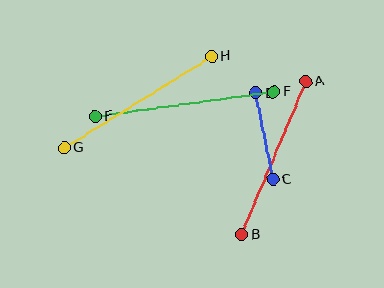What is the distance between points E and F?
The distance is approximately 180 pixels.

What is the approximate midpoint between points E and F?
The midpoint is at approximately (185, 104) pixels.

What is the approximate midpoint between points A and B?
The midpoint is at approximately (274, 158) pixels.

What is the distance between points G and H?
The distance is approximately 174 pixels.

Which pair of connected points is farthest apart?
Points E and F are farthest apart.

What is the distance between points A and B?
The distance is approximately 166 pixels.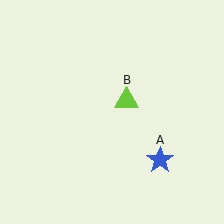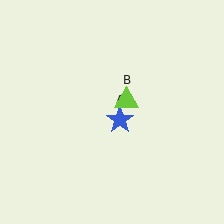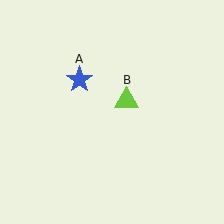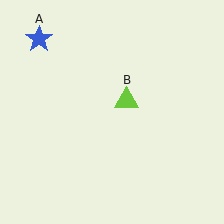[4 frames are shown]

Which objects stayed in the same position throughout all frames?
Lime triangle (object B) remained stationary.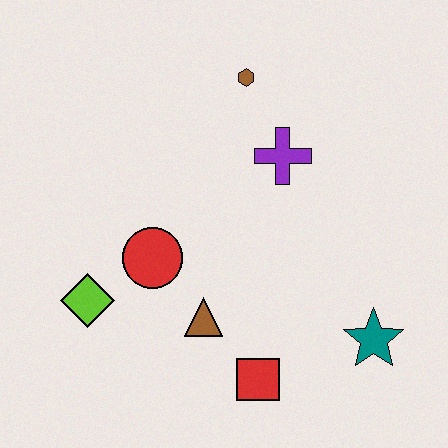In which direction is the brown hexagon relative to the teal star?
The brown hexagon is above the teal star.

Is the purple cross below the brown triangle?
No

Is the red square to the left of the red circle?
No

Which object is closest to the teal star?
The red square is closest to the teal star.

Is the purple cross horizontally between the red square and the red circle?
No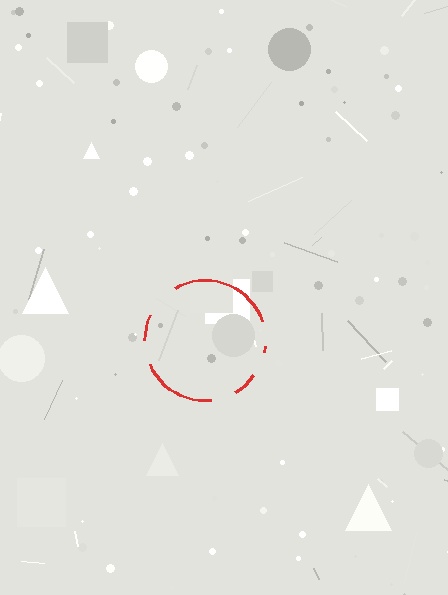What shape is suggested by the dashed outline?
The dashed outline suggests a circle.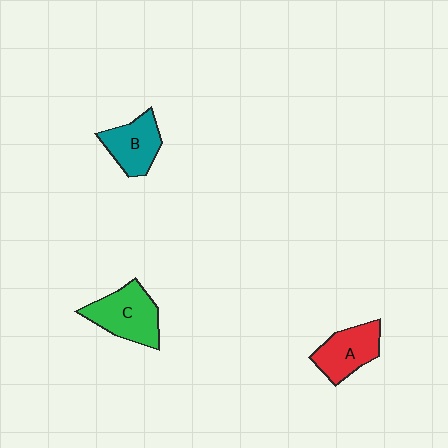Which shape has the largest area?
Shape C (green).